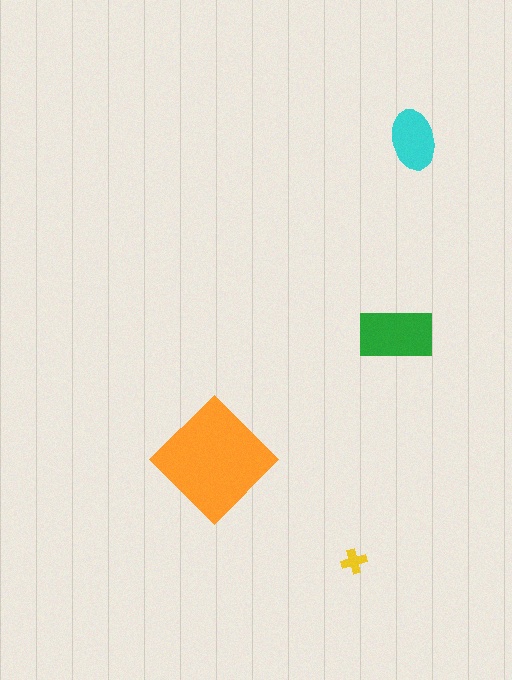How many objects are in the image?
There are 4 objects in the image.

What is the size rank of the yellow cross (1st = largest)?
4th.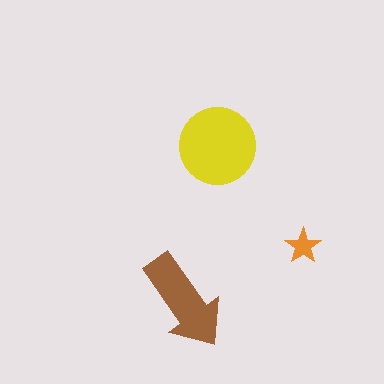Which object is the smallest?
The orange star.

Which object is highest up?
The yellow circle is topmost.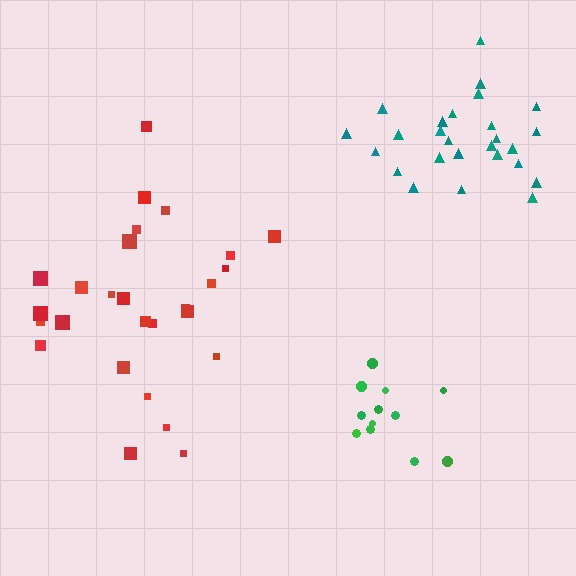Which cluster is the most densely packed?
Green.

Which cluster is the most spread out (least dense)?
Red.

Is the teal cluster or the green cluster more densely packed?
Green.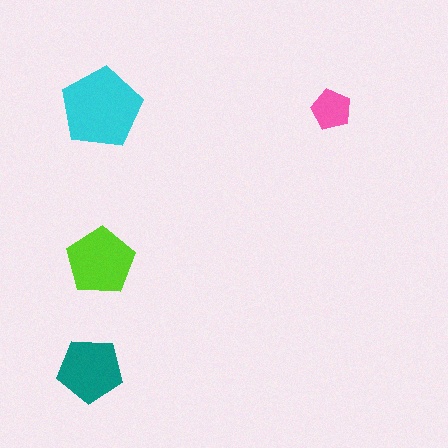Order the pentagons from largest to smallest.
the cyan one, the lime one, the teal one, the pink one.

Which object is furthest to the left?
The teal pentagon is leftmost.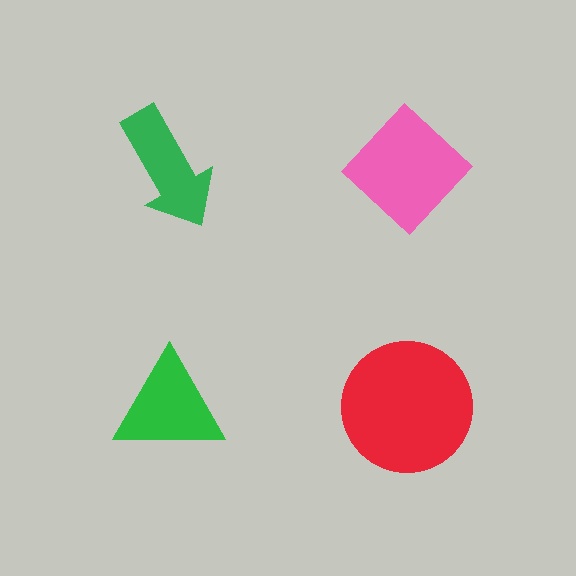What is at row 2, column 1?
A green triangle.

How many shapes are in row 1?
2 shapes.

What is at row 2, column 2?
A red circle.